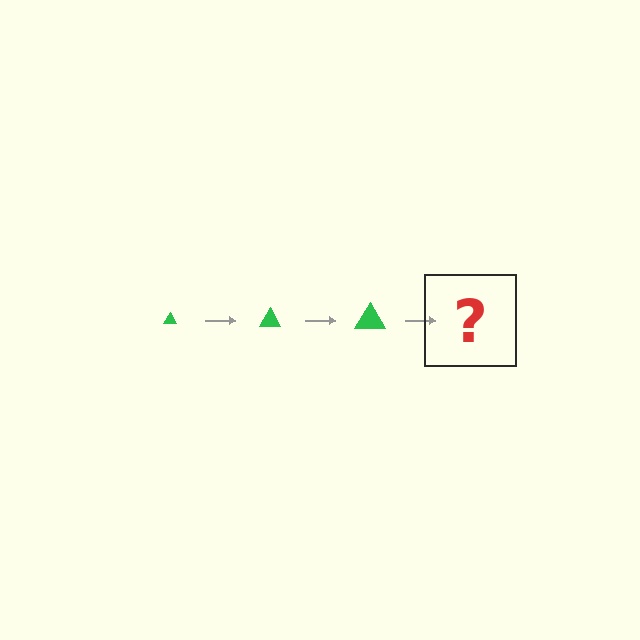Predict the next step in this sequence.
The next step is a green triangle, larger than the previous one.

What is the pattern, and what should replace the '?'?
The pattern is that the triangle gets progressively larger each step. The '?' should be a green triangle, larger than the previous one.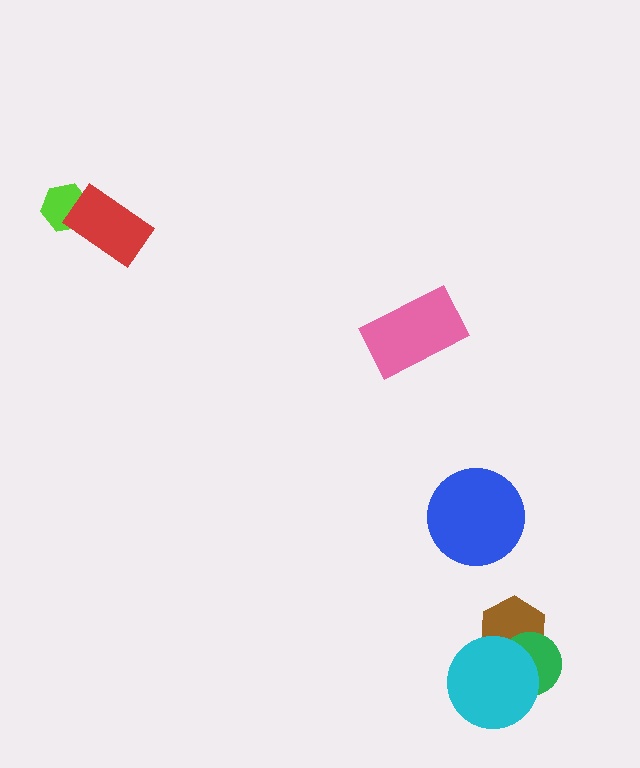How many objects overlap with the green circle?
2 objects overlap with the green circle.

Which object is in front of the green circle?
The cyan circle is in front of the green circle.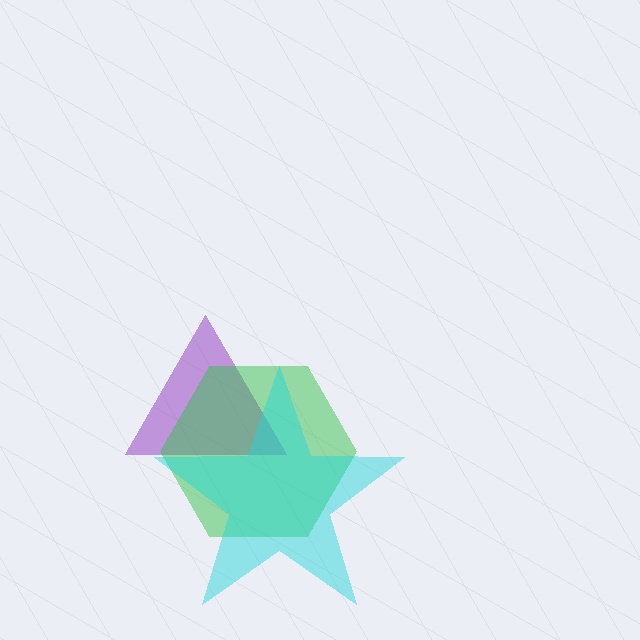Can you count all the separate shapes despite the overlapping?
Yes, there are 3 separate shapes.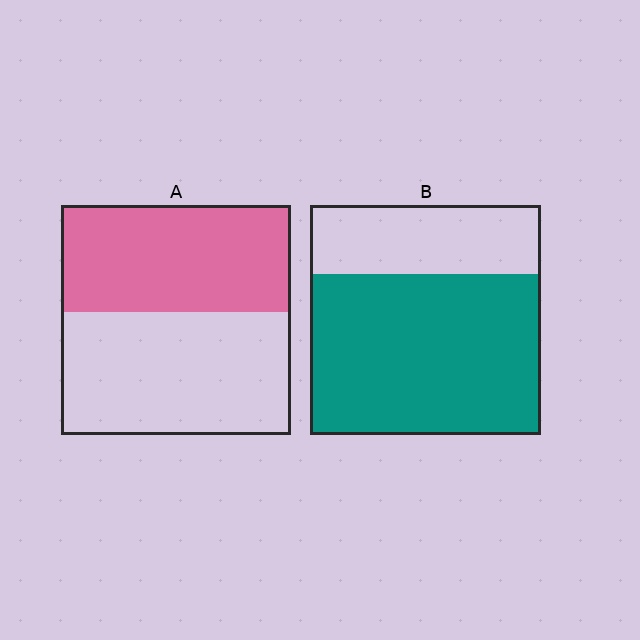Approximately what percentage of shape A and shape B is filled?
A is approximately 45% and B is approximately 70%.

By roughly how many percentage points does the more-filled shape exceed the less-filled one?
By roughly 25 percentage points (B over A).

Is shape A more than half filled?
Roughly half.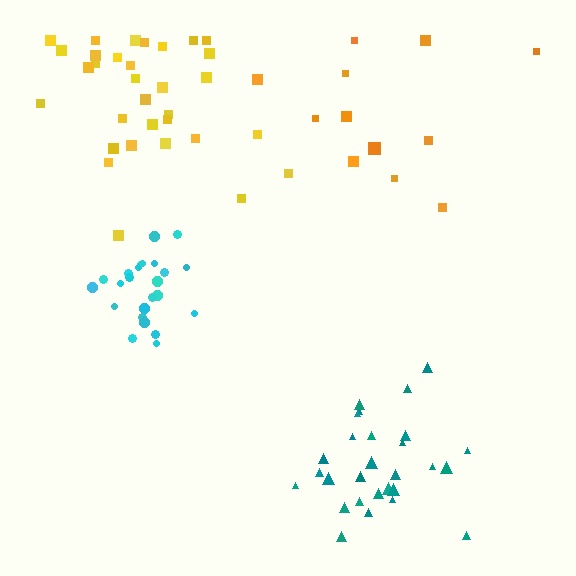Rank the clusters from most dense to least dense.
cyan, teal, yellow, orange.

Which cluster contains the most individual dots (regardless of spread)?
Yellow (32).